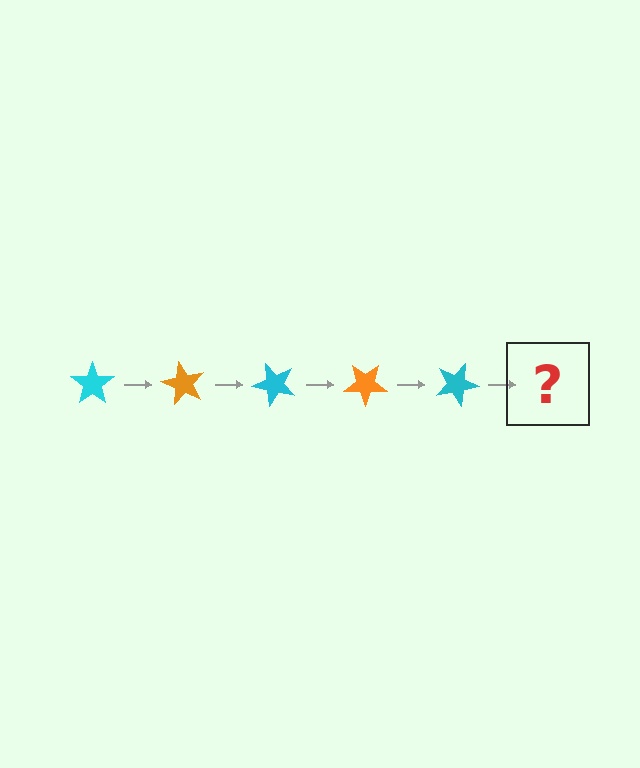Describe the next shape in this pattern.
It should be an orange star, rotated 300 degrees from the start.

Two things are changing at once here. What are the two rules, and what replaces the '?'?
The two rules are that it rotates 60 degrees each step and the color cycles through cyan and orange. The '?' should be an orange star, rotated 300 degrees from the start.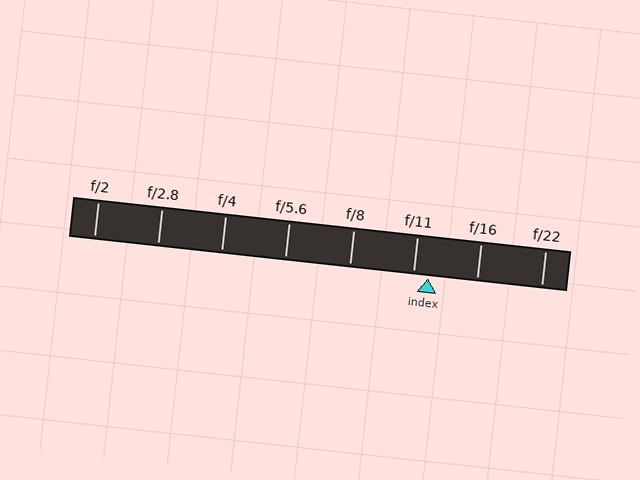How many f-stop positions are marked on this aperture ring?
There are 8 f-stop positions marked.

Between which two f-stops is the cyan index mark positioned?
The index mark is between f/11 and f/16.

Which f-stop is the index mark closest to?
The index mark is closest to f/11.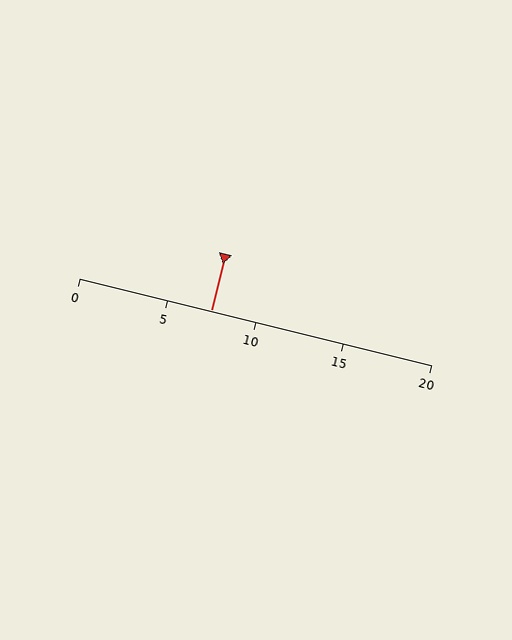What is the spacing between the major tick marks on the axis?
The major ticks are spaced 5 apart.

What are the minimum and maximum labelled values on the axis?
The axis runs from 0 to 20.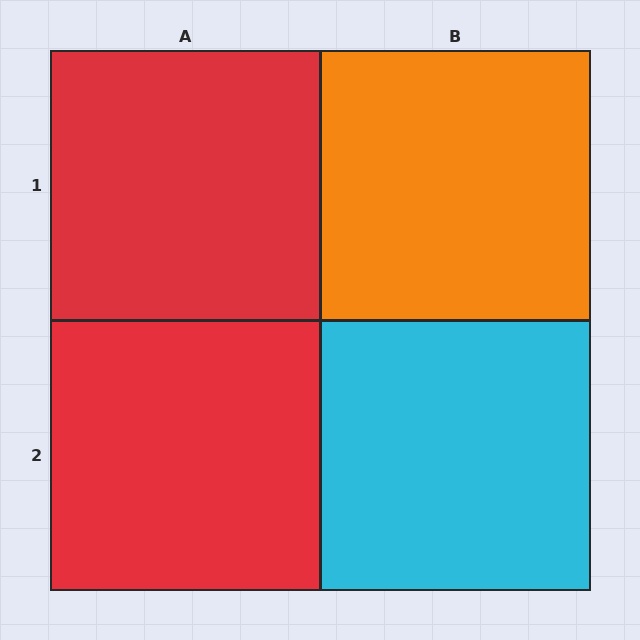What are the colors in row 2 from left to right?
Red, cyan.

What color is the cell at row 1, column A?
Red.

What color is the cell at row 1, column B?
Orange.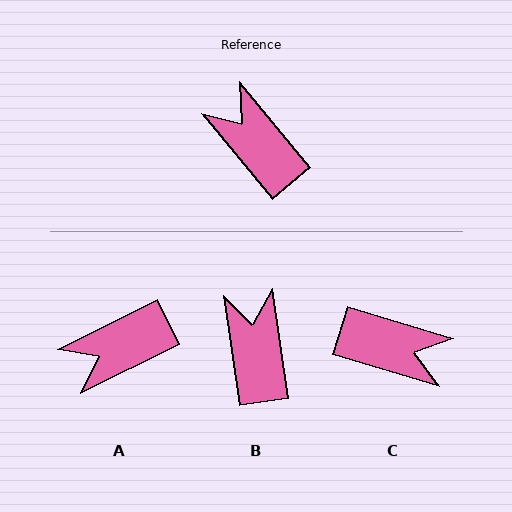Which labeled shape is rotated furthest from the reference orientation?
C, about 146 degrees away.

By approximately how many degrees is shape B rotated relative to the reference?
Approximately 32 degrees clockwise.